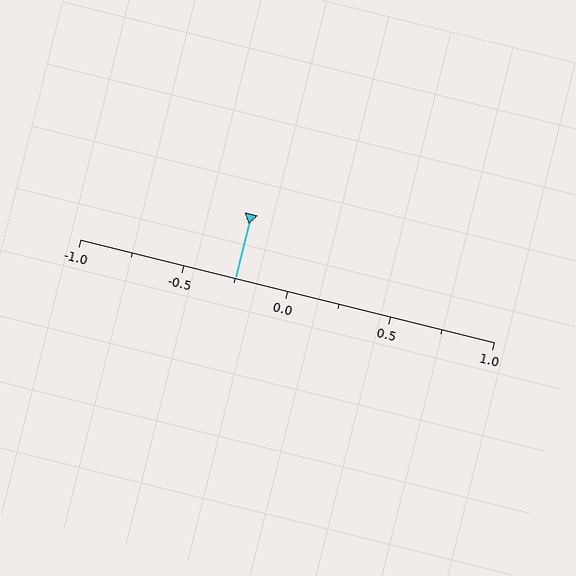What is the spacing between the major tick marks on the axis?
The major ticks are spaced 0.5 apart.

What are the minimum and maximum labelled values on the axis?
The axis runs from -1.0 to 1.0.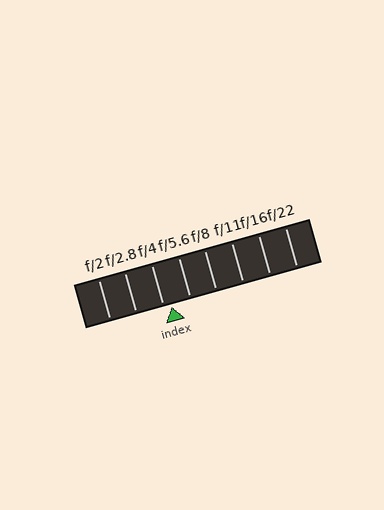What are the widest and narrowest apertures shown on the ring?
The widest aperture shown is f/2 and the narrowest is f/22.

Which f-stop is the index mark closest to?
The index mark is closest to f/4.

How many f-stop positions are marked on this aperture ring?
There are 8 f-stop positions marked.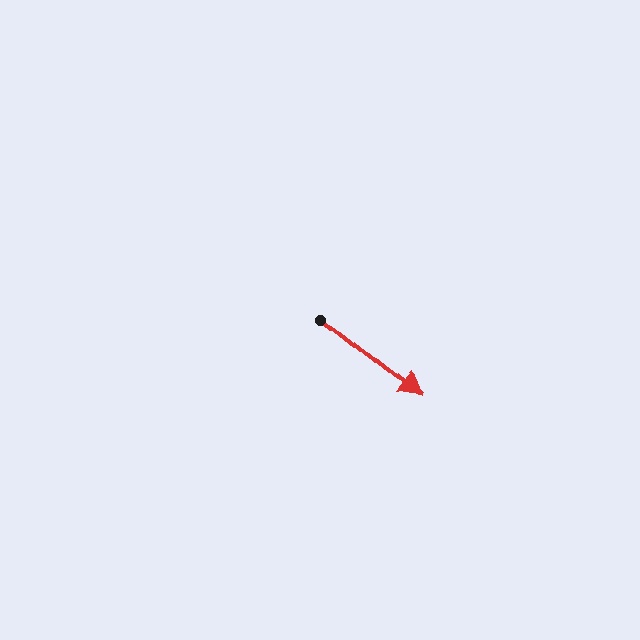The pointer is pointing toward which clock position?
Roughly 4 o'clock.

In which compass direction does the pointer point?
Southeast.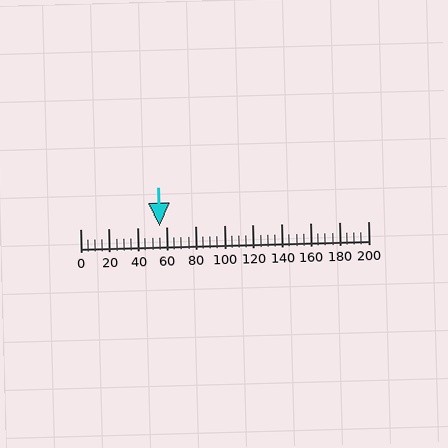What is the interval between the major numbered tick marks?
The major tick marks are spaced 20 units apart.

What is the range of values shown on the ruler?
The ruler shows values from 0 to 200.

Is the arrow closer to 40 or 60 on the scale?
The arrow is closer to 60.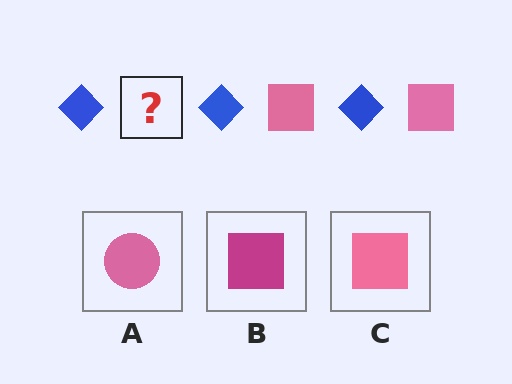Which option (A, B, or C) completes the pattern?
C.